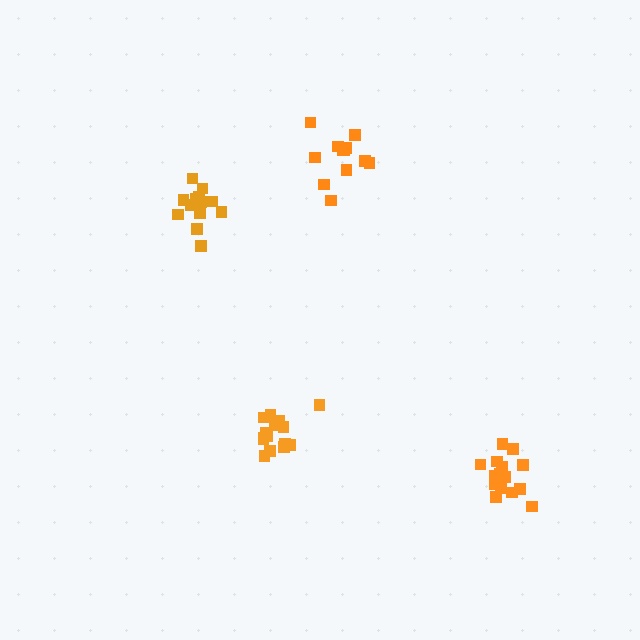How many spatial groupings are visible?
There are 4 spatial groupings.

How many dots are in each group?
Group 1: 13 dots, Group 2: 13 dots, Group 3: 15 dots, Group 4: 15 dots (56 total).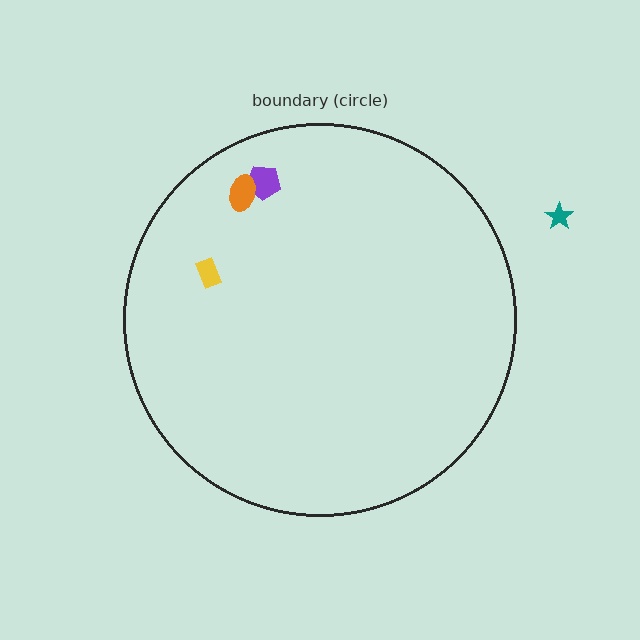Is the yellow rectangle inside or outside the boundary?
Inside.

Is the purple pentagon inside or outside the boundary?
Inside.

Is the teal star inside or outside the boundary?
Outside.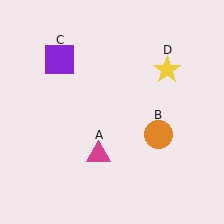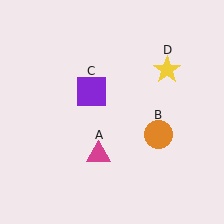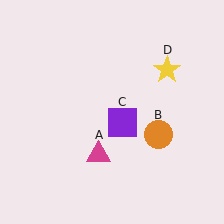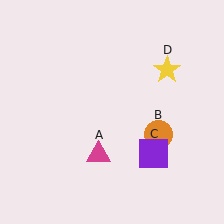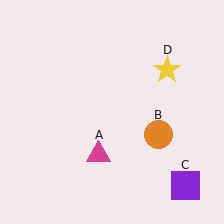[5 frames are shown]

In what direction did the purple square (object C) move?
The purple square (object C) moved down and to the right.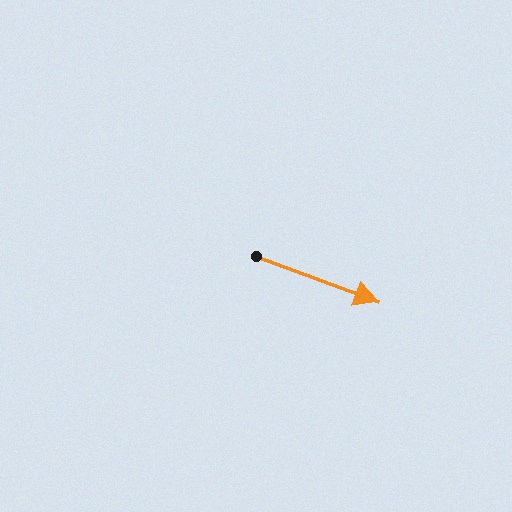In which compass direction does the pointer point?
East.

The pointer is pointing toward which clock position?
Roughly 4 o'clock.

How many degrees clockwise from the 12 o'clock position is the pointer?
Approximately 110 degrees.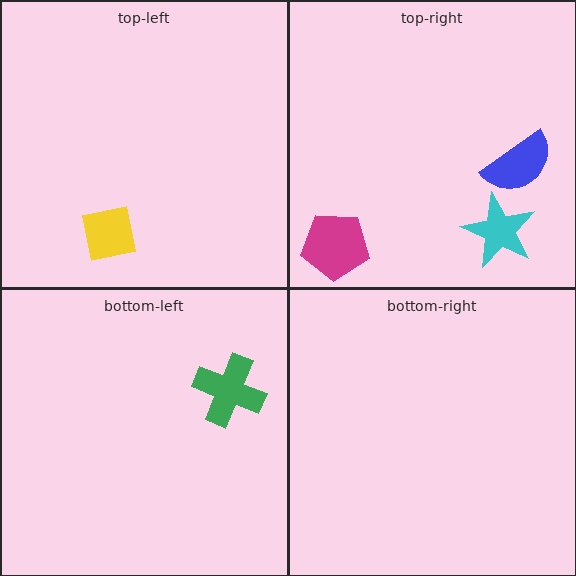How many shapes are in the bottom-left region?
1.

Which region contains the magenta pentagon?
The top-right region.